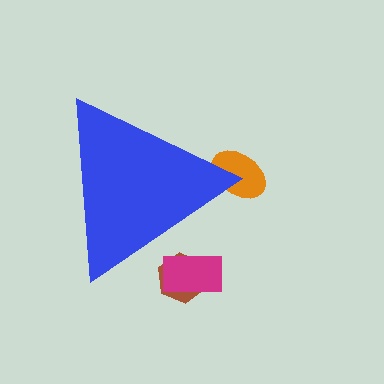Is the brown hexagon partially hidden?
Yes, the brown hexagon is partially hidden behind the blue triangle.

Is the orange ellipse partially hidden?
Yes, the orange ellipse is partially hidden behind the blue triangle.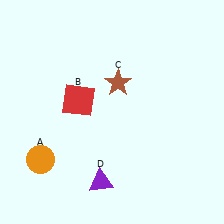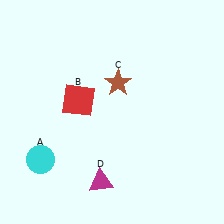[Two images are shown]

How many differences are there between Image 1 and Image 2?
There are 2 differences between the two images.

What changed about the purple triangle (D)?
In Image 1, D is purple. In Image 2, it changed to magenta.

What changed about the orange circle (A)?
In Image 1, A is orange. In Image 2, it changed to cyan.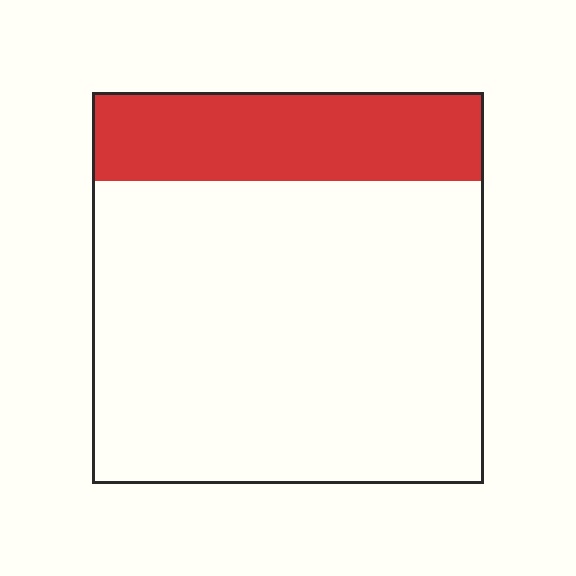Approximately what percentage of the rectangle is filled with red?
Approximately 25%.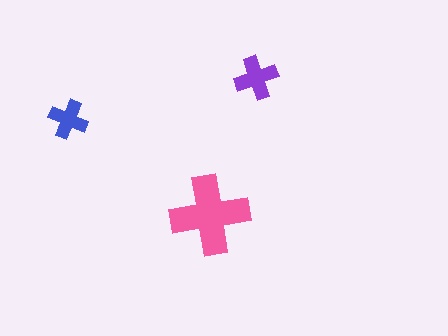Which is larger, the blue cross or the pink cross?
The pink one.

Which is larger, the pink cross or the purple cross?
The pink one.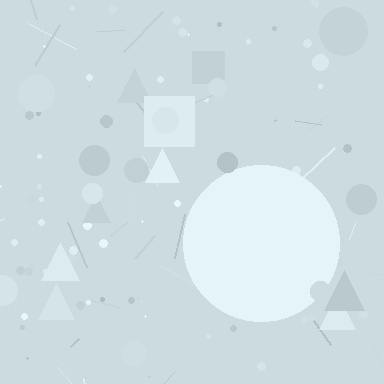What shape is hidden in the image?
A circle is hidden in the image.